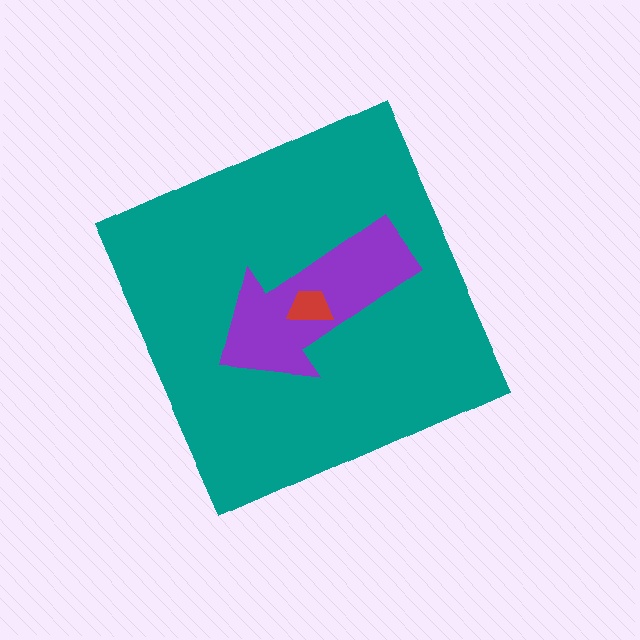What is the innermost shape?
The red trapezoid.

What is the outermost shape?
The teal diamond.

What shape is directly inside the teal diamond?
The purple arrow.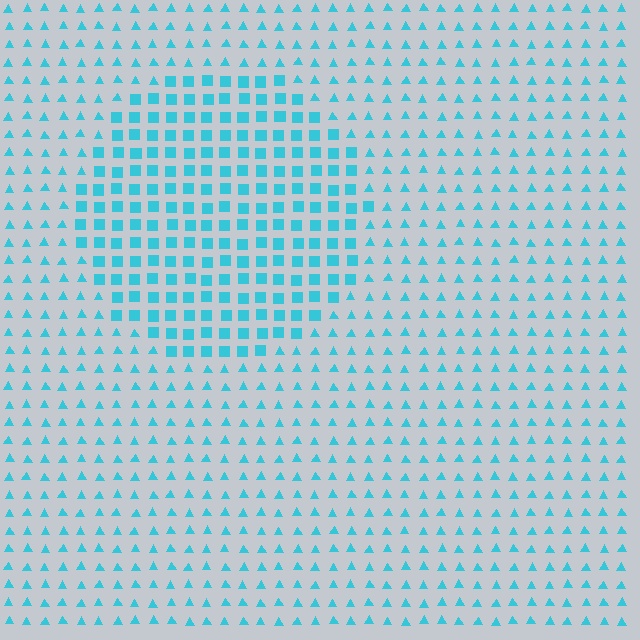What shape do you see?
I see a circle.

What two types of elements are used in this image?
The image uses squares inside the circle region and triangles outside it.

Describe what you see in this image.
The image is filled with small cyan elements arranged in a uniform grid. A circle-shaped region contains squares, while the surrounding area contains triangles. The boundary is defined purely by the change in element shape.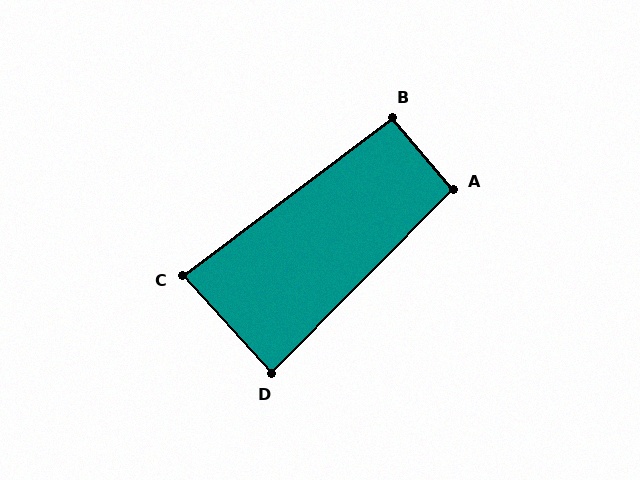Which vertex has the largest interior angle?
A, at approximately 95 degrees.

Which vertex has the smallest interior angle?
C, at approximately 85 degrees.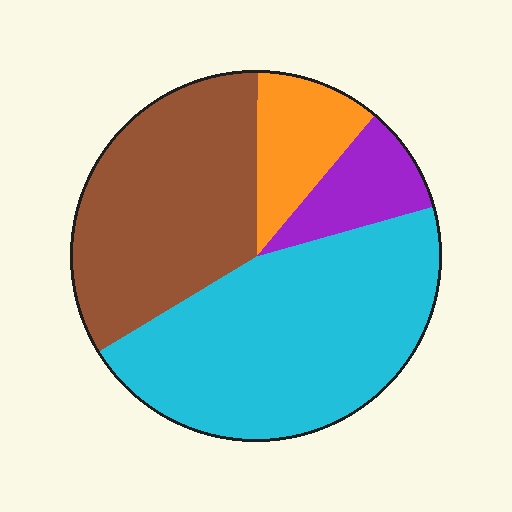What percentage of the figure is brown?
Brown covers around 35% of the figure.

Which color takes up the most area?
Cyan, at roughly 45%.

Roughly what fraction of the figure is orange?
Orange takes up about one tenth (1/10) of the figure.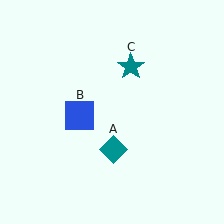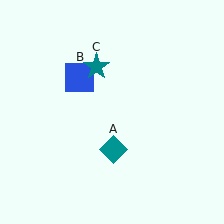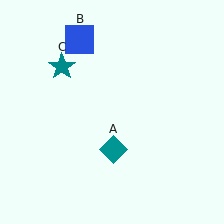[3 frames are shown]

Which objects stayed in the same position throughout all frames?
Teal diamond (object A) remained stationary.